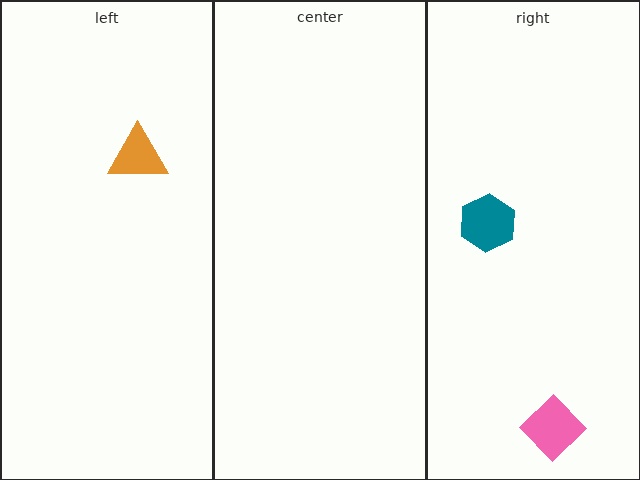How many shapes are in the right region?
2.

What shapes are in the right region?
The teal hexagon, the pink diamond.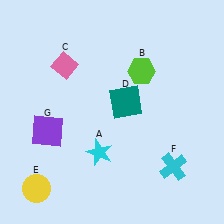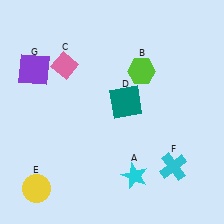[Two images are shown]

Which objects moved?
The objects that moved are: the cyan star (A), the purple square (G).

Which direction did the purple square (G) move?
The purple square (G) moved up.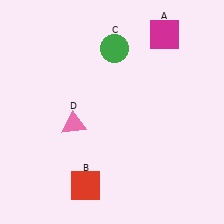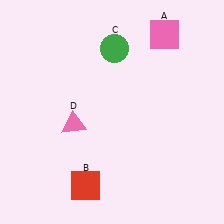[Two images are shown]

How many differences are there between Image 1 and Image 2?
There is 1 difference between the two images.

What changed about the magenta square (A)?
In Image 1, A is magenta. In Image 2, it changed to pink.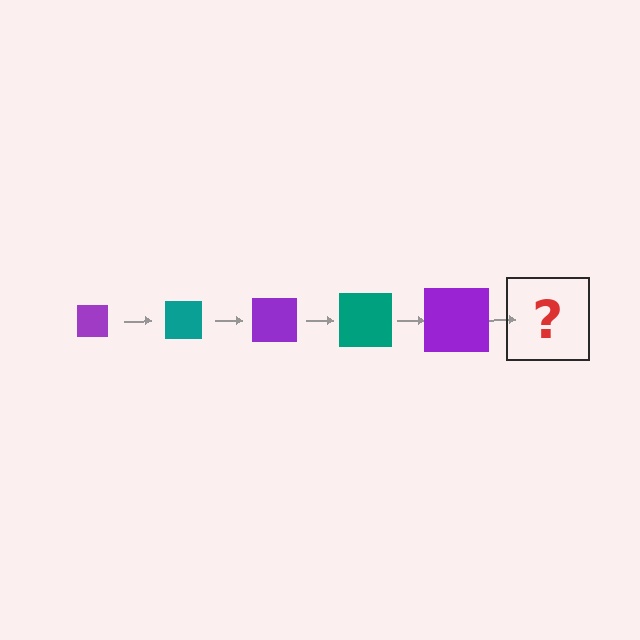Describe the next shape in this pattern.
It should be a teal square, larger than the previous one.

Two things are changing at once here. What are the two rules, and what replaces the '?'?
The two rules are that the square grows larger each step and the color cycles through purple and teal. The '?' should be a teal square, larger than the previous one.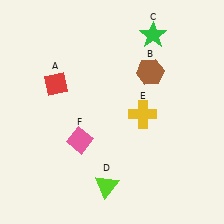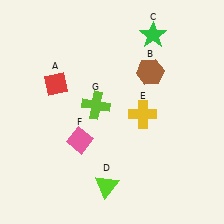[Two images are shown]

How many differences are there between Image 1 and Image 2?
There is 1 difference between the two images.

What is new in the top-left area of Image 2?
A lime cross (G) was added in the top-left area of Image 2.